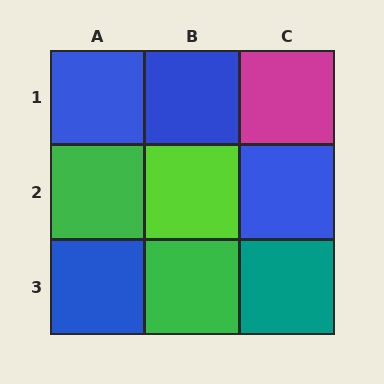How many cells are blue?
4 cells are blue.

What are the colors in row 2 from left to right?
Green, lime, blue.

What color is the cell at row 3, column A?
Blue.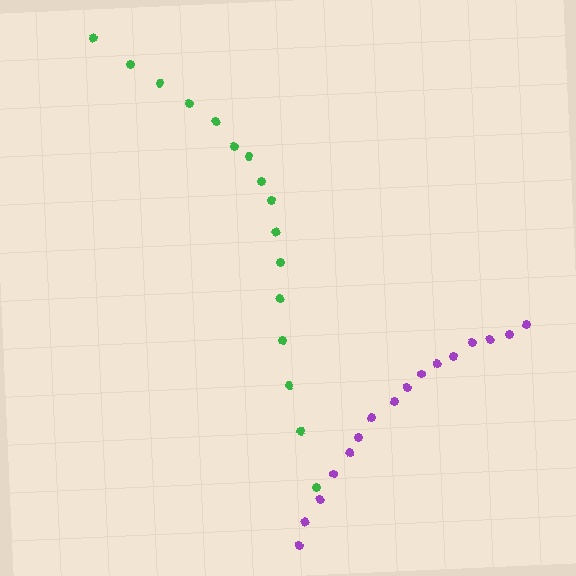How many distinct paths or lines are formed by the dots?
There are 2 distinct paths.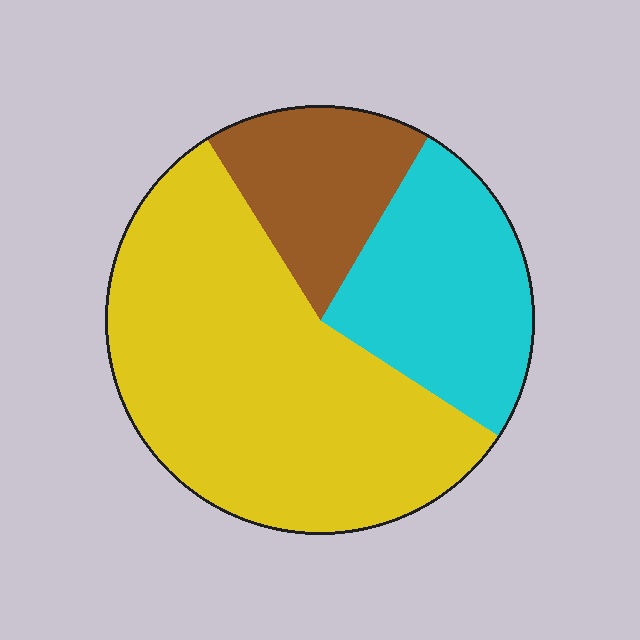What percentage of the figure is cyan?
Cyan takes up between a quarter and a half of the figure.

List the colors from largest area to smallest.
From largest to smallest: yellow, cyan, brown.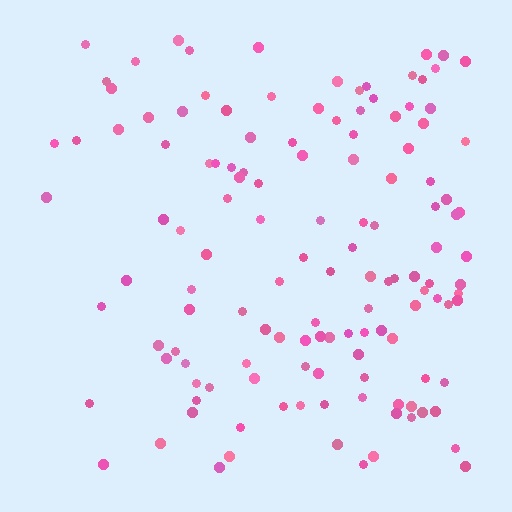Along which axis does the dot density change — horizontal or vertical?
Horizontal.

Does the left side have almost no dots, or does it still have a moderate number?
Still a moderate number, just noticeably fewer than the right.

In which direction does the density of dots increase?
From left to right, with the right side densest.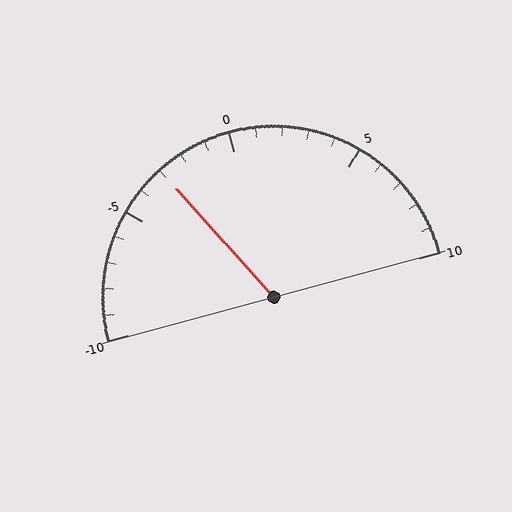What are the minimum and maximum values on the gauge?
The gauge ranges from -10 to 10.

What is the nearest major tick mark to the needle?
The nearest major tick mark is -5.